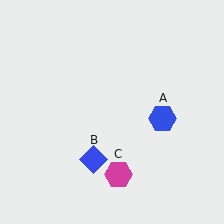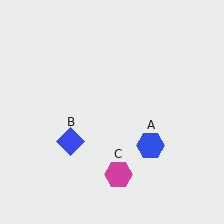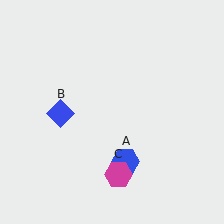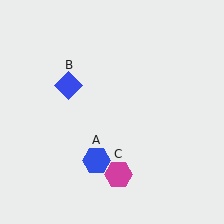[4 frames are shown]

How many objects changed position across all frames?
2 objects changed position: blue hexagon (object A), blue diamond (object B).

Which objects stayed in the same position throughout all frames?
Magenta hexagon (object C) remained stationary.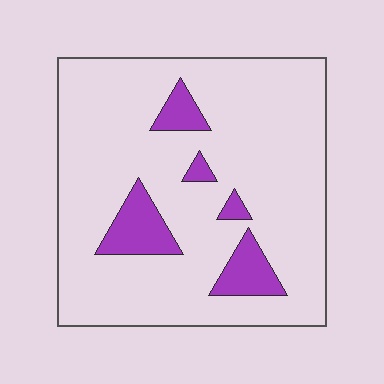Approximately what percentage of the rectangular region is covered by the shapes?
Approximately 15%.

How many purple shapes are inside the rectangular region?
5.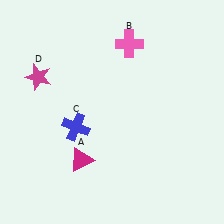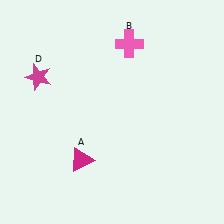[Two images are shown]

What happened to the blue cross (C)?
The blue cross (C) was removed in Image 2. It was in the bottom-left area of Image 1.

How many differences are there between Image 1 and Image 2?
There is 1 difference between the two images.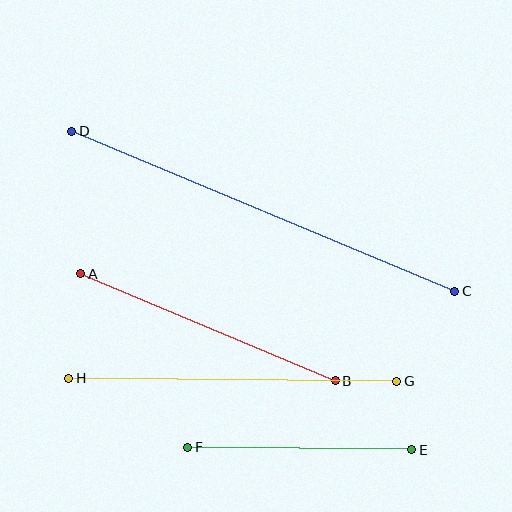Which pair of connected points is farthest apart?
Points C and D are farthest apart.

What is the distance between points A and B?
The distance is approximately 276 pixels.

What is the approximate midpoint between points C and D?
The midpoint is at approximately (263, 211) pixels.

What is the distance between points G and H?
The distance is approximately 328 pixels.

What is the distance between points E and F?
The distance is approximately 224 pixels.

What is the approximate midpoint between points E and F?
The midpoint is at approximately (300, 448) pixels.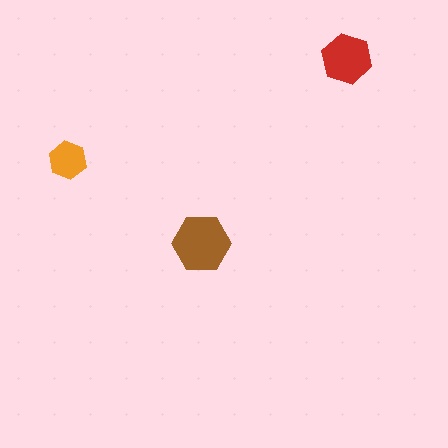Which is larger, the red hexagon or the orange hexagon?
The red one.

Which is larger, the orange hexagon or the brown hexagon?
The brown one.